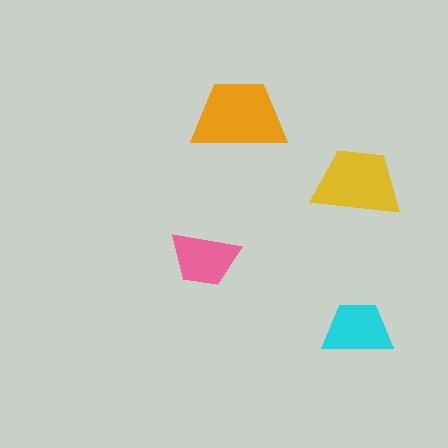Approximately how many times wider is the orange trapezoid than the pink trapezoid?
About 1.5 times wider.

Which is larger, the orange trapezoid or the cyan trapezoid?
The orange one.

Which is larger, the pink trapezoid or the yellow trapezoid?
The yellow one.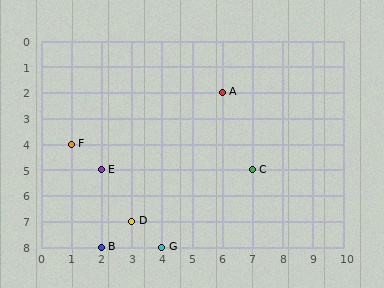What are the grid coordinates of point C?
Point C is at grid coordinates (7, 5).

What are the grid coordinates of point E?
Point E is at grid coordinates (2, 5).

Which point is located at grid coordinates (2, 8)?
Point B is at (2, 8).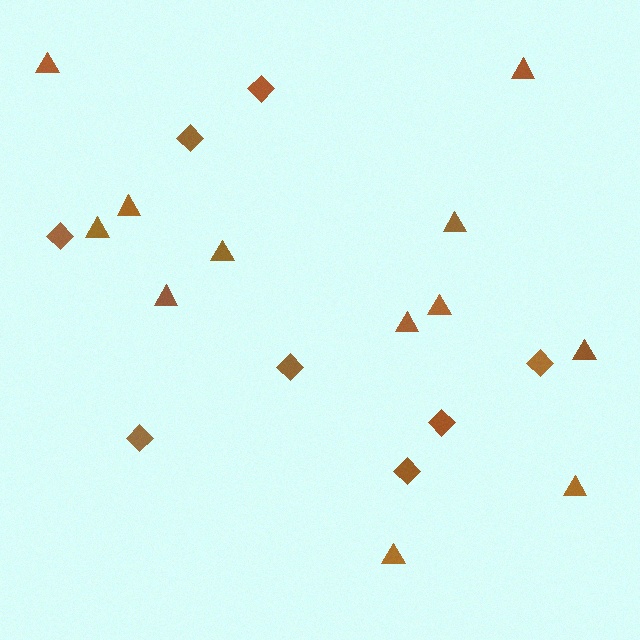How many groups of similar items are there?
There are 2 groups: one group of triangles (12) and one group of diamonds (8).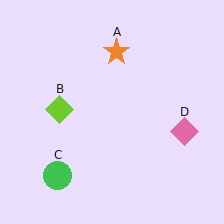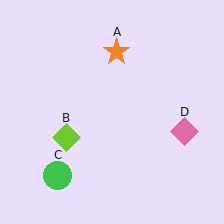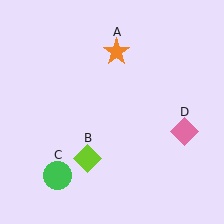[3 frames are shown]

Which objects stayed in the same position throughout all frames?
Orange star (object A) and green circle (object C) and pink diamond (object D) remained stationary.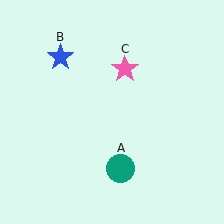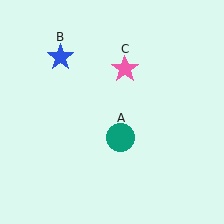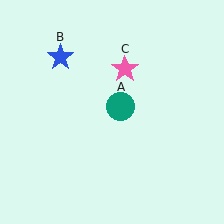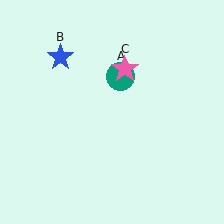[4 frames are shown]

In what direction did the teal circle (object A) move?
The teal circle (object A) moved up.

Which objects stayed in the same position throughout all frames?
Blue star (object B) and pink star (object C) remained stationary.